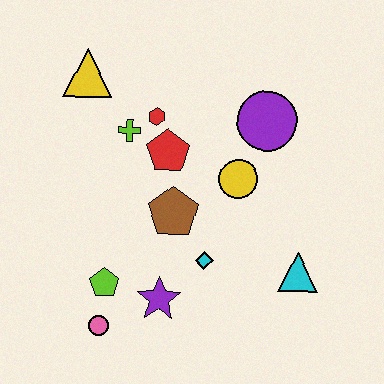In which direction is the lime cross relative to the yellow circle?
The lime cross is to the left of the yellow circle.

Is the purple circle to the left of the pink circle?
No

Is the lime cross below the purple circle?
Yes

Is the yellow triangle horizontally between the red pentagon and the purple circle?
No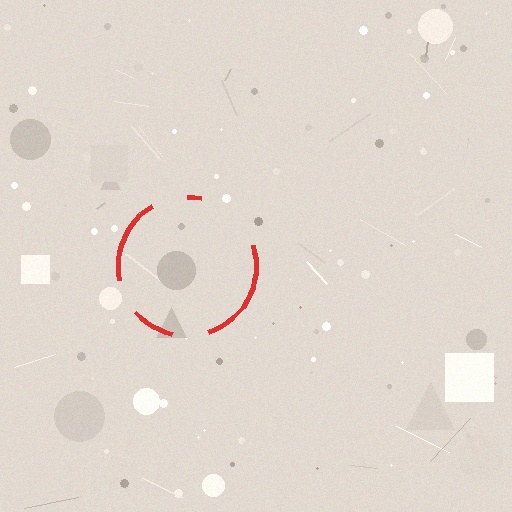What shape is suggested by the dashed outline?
The dashed outline suggests a circle.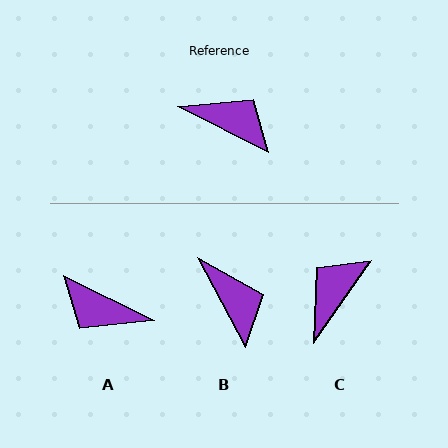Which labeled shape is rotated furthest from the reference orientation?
A, about 180 degrees away.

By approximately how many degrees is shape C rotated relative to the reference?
Approximately 82 degrees counter-clockwise.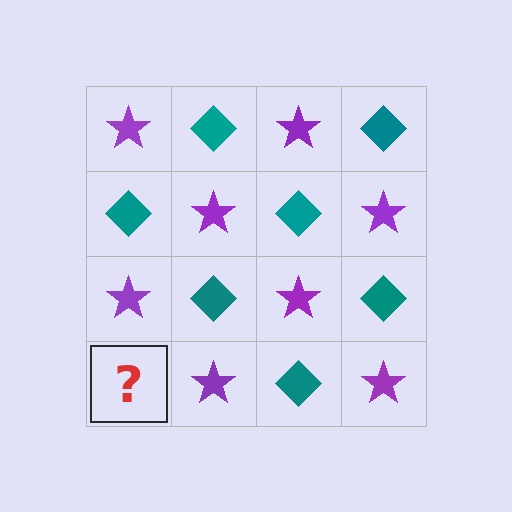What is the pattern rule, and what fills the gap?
The rule is that it alternates purple star and teal diamond in a checkerboard pattern. The gap should be filled with a teal diamond.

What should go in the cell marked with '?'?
The missing cell should contain a teal diamond.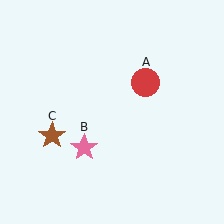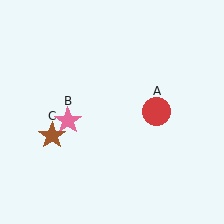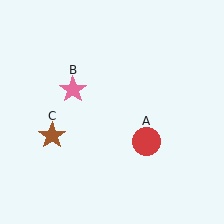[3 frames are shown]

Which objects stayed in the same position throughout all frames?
Brown star (object C) remained stationary.